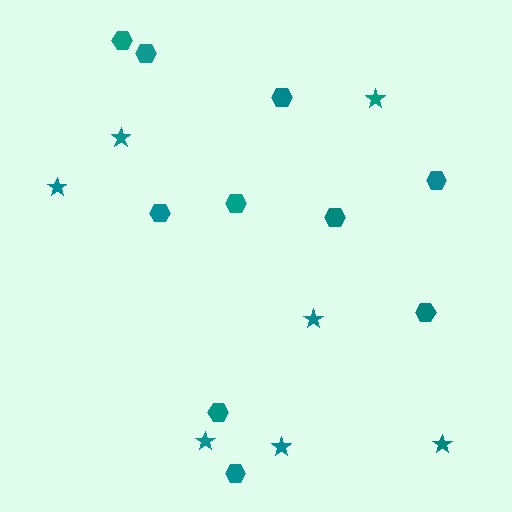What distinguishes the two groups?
There are 2 groups: one group of hexagons (10) and one group of stars (7).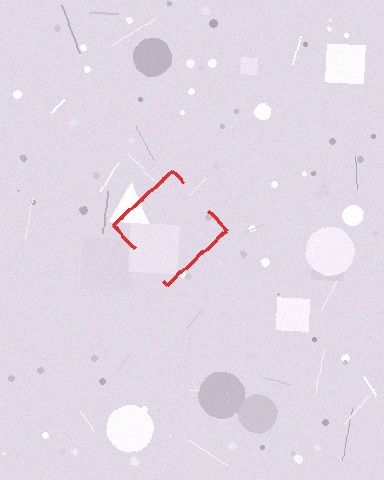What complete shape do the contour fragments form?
The contour fragments form a diamond.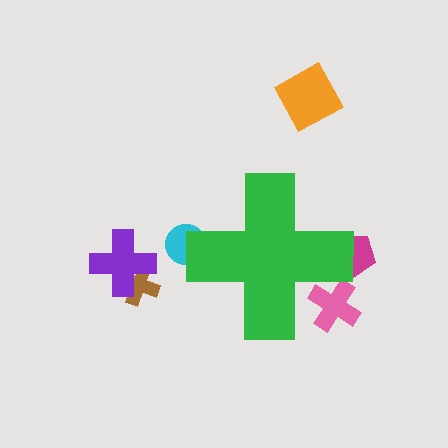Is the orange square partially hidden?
No, the orange square is fully visible.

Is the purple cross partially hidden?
No, the purple cross is fully visible.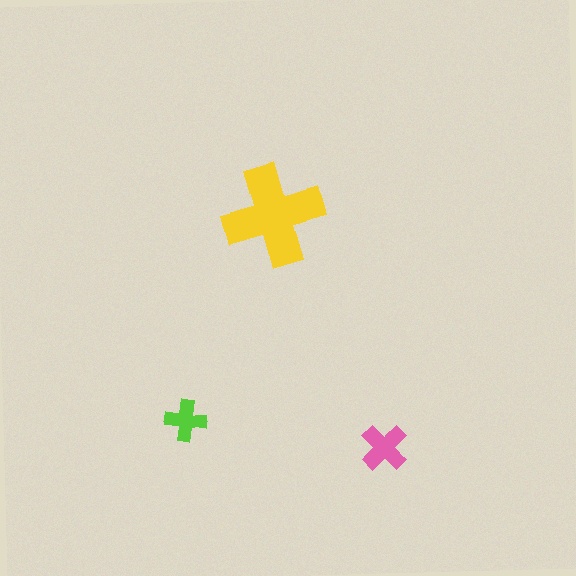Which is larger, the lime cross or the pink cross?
The pink one.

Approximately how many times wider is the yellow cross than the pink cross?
About 2 times wider.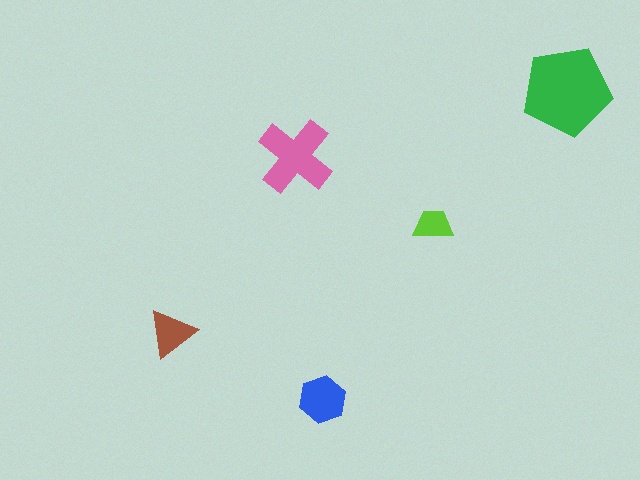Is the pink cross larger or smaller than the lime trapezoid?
Larger.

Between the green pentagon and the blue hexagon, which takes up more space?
The green pentagon.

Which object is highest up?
The green pentagon is topmost.